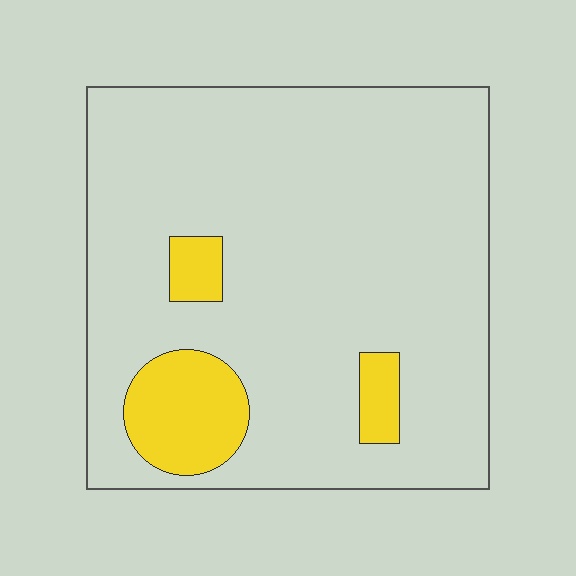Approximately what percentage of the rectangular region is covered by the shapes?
Approximately 10%.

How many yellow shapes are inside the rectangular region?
3.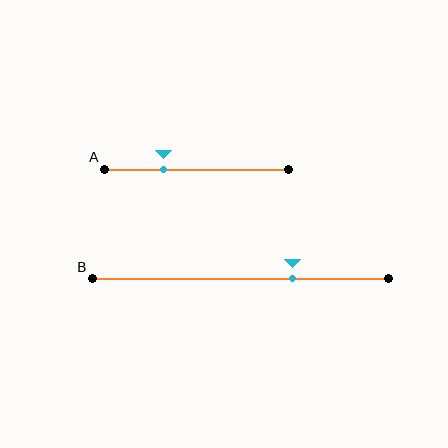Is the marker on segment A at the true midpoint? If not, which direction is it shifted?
No, the marker on segment A is shifted to the left by about 18% of the segment length.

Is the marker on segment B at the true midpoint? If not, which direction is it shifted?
No, the marker on segment B is shifted to the right by about 18% of the segment length.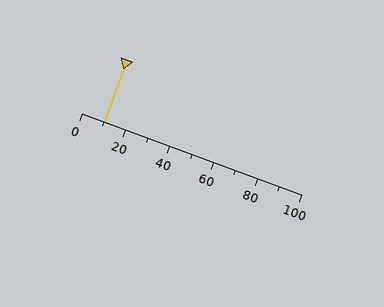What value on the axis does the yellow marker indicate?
The marker indicates approximately 10.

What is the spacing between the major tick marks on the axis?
The major ticks are spaced 20 apart.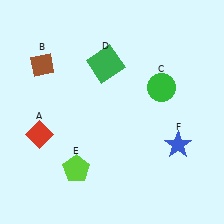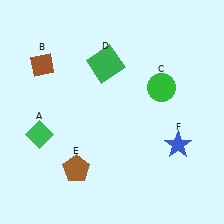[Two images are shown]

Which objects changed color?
A changed from red to green. E changed from lime to brown.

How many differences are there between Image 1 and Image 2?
There are 2 differences between the two images.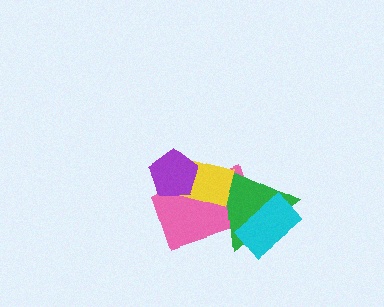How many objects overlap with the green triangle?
3 objects overlap with the green triangle.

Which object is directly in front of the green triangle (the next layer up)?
The yellow rectangle is directly in front of the green triangle.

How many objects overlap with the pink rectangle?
4 objects overlap with the pink rectangle.